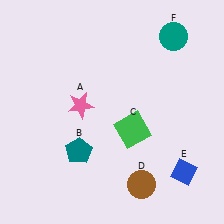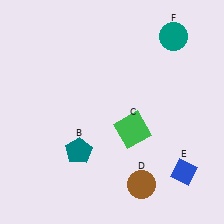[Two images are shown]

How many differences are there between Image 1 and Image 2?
There is 1 difference between the two images.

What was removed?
The pink star (A) was removed in Image 2.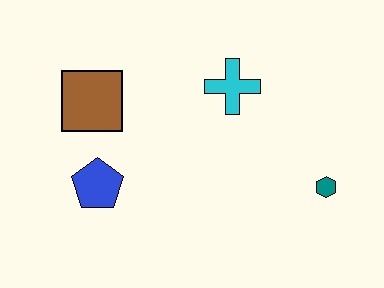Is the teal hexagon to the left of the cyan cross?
No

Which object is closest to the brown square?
The blue pentagon is closest to the brown square.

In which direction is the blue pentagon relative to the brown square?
The blue pentagon is below the brown square.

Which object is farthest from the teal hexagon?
The brown square is farthest from the teal hexagon.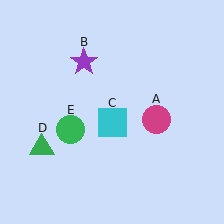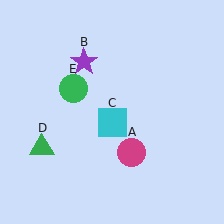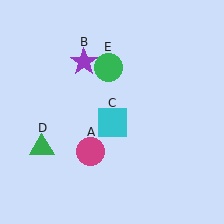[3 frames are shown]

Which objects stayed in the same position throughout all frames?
Purple star (object B) and cyan square (object C) and green triangle (object D) remained stationary.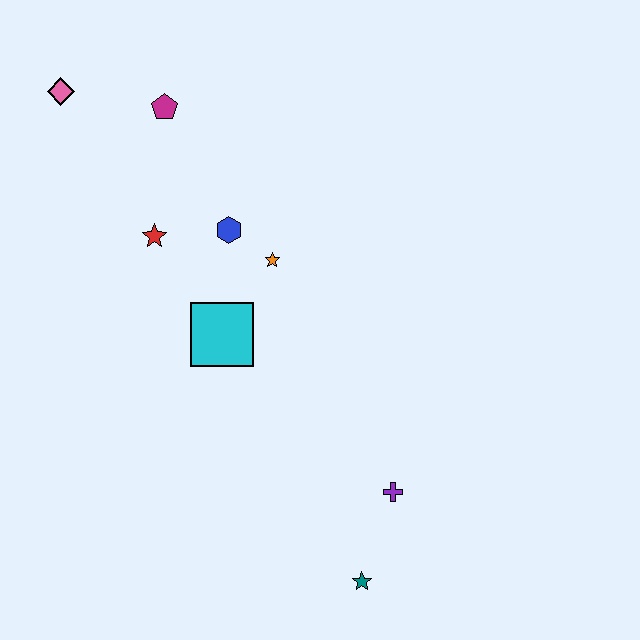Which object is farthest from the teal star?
The pink diamond is farthest from the teal star.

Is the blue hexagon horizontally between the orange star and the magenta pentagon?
Yes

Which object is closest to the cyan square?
The orange star is closest to the cyan square.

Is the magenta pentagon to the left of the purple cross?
Yes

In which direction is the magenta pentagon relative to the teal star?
The magenta pentagon is above the teal star.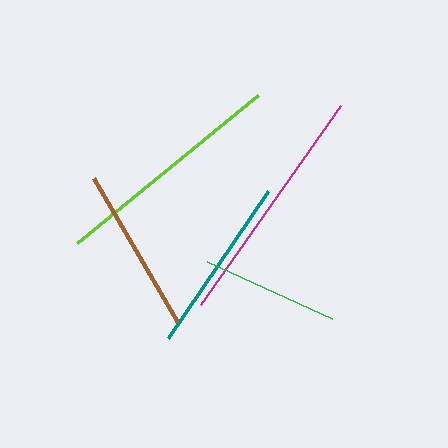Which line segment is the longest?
The magenta line is the longest at approximately 243 pixels.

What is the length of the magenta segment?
The magenta segment is approximately 243 pixels long.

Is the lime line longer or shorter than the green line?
The lime line is longer than the green line.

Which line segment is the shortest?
The green line is the shortest at approximately 138 pixels.